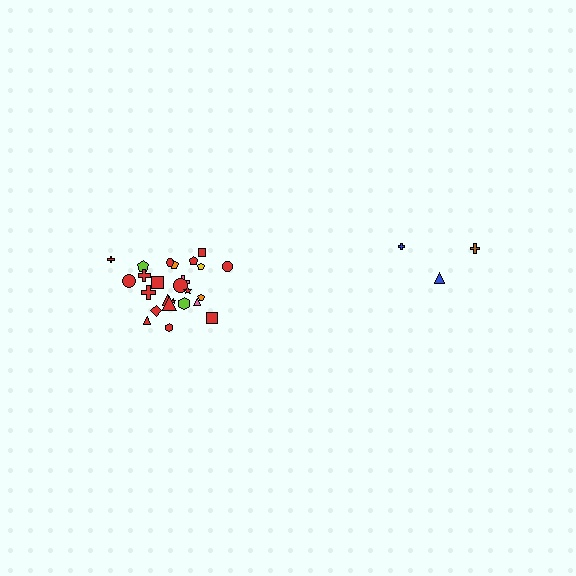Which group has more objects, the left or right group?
The left group.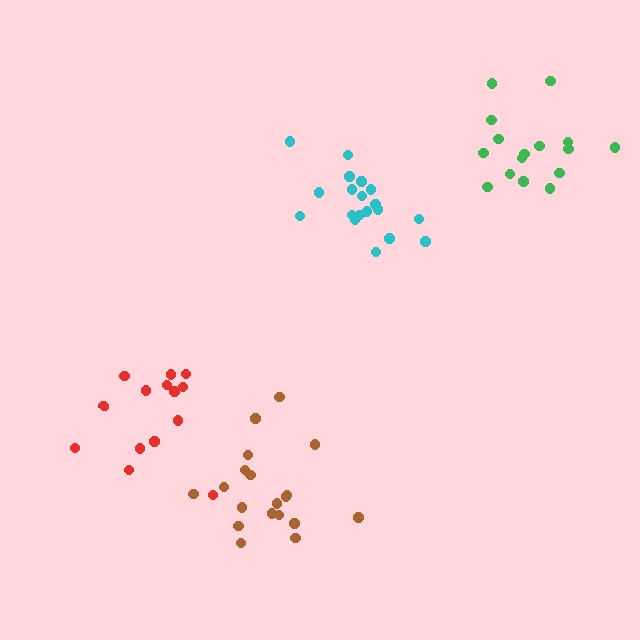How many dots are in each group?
Group 1: 19 dots, Group 2: 14 dots, Group 3: 16 dots, Group 4: 19 dots (68 total).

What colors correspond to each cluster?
The clusters are colored: cyan, red, green, brown.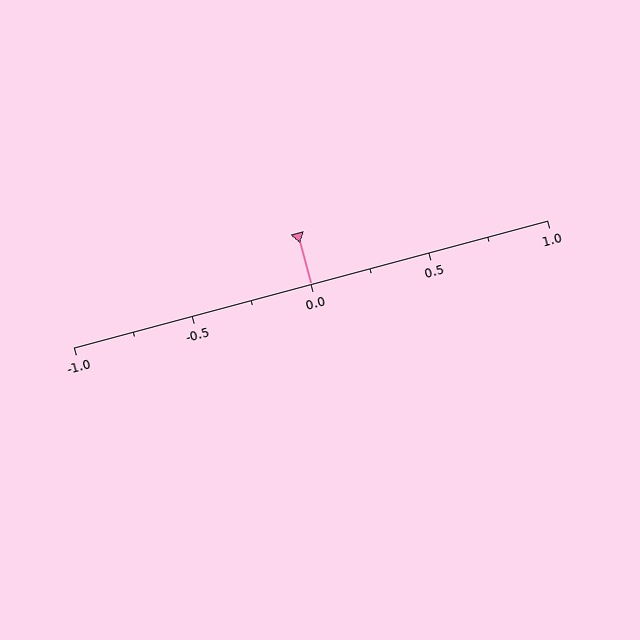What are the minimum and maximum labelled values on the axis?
The axis runs from -1.0 to 1.0.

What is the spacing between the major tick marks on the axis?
The major ticks are spaced 0.5 apart.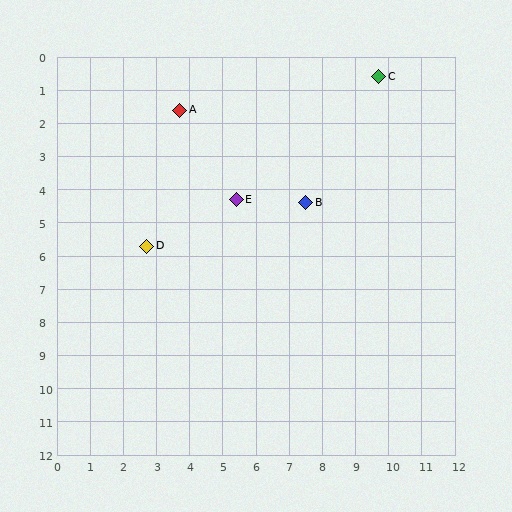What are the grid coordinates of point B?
Point B is at approximately (7.5, 4.4).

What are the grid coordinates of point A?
Point A is at approximately (3.7, 1.6).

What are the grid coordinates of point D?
Point D is at approximately (2.7, 5.7).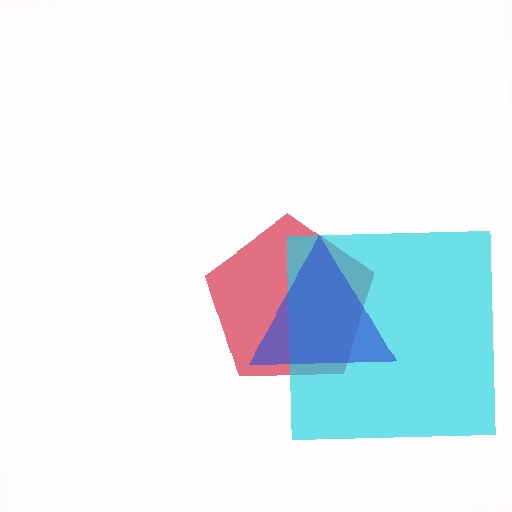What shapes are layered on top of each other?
The layered shapes are: a red pentagon, a cyan square, a blue triangle.